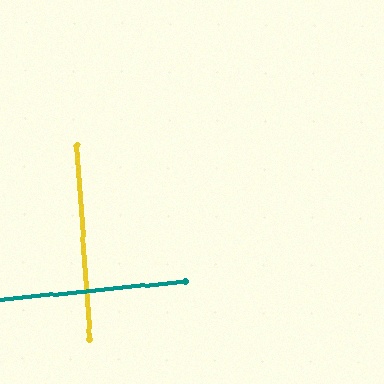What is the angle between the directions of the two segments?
Approximately 88 degrees.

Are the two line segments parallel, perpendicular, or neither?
Perpendicular — they meet at approximately 88°.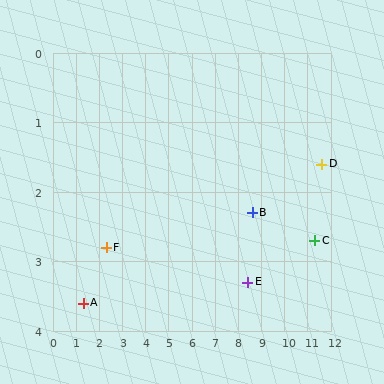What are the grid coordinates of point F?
Point F is at approximately (2.3, 2.8).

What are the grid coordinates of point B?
Point B is at approximately (8.6, 2.3).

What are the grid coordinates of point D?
Point D is at approximately (11.6, 1.6).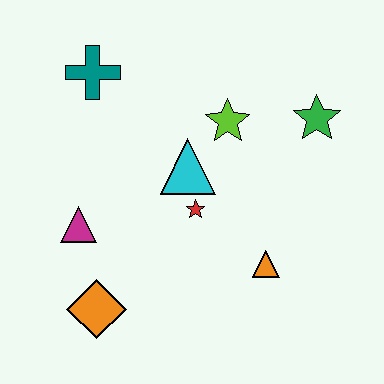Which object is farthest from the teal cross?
The orange triangle is farthest from the teal cross.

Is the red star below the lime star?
Yes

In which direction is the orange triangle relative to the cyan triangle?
The orange triangle is below the cyan triangle.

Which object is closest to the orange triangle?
The red star is closest to the orange triangle.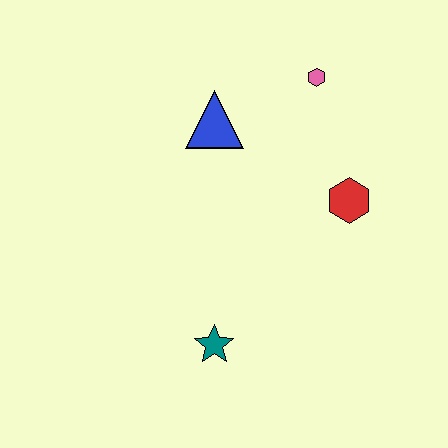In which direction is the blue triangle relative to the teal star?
The blue triangle is above the teal star.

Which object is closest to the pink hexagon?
The blue triangle is closest to the pink hexagon.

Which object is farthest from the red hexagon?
The teal star is farthest from the red hexagon.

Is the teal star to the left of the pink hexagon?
Yes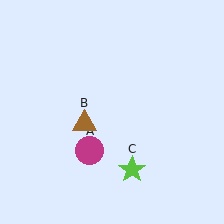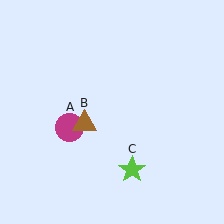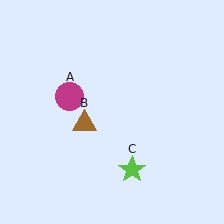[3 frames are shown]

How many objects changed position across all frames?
1 object changed position: magenta circle (object A).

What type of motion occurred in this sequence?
The magenta circle (object A) rotated clockwise around the center of the scene.